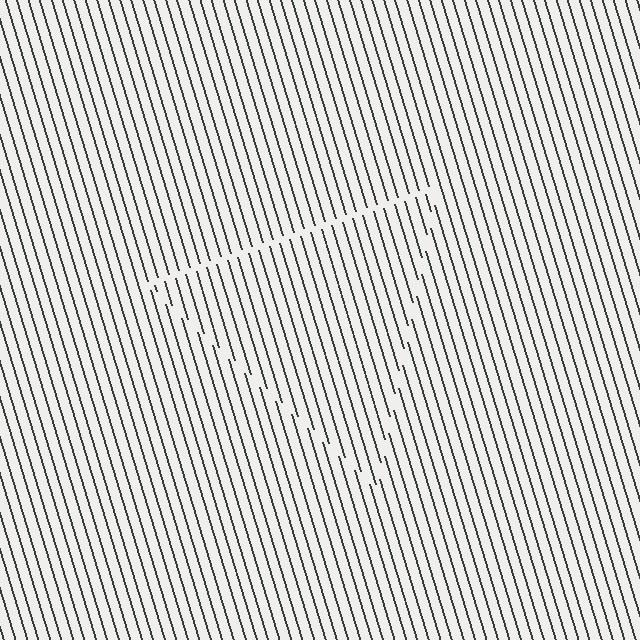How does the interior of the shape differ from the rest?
The interior of the shape contains the same grating, shifted by half a period — the contour is defined by the phase discontinuity where line-ends from the inner and outer gratings abut.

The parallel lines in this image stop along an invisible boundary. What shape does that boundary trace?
An illusory triangle. The interior of the shape contains the same grating, shifted by half a period — the contour is defined by the phase discontinuity where line-ends from the inner and outer gratings abut.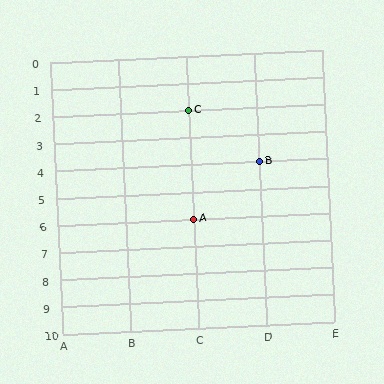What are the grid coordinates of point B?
Point B is at grid coordinates (D, 4).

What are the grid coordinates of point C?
Point C is at grid coordinates (C, 2).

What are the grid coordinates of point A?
Point A is at grid coordinates (C, 6).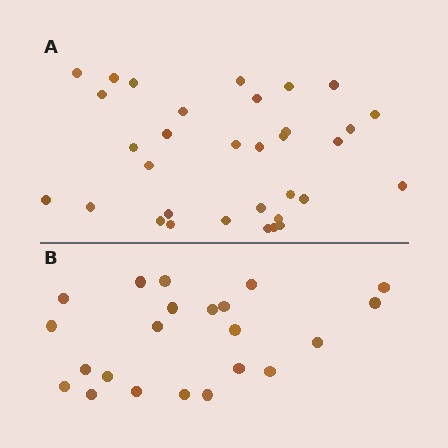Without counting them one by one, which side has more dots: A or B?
Region A (the top region) has more dots.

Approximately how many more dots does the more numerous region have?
Region A has roughly 12 or so more dots than region B.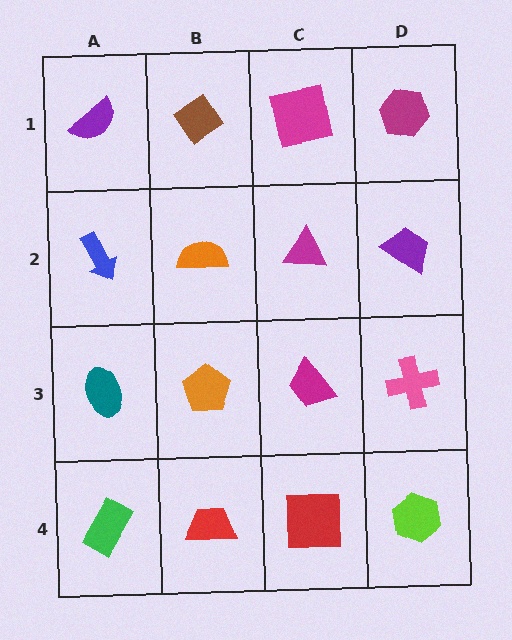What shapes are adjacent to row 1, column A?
A blue arrow (row 2, column A), a brown diamond (row 1, column B).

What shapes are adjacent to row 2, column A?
A purple semicircle (row 1, column A), a teal ellipse (row 3, column A), an orange semicircle (row 2, column B).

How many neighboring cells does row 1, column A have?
2.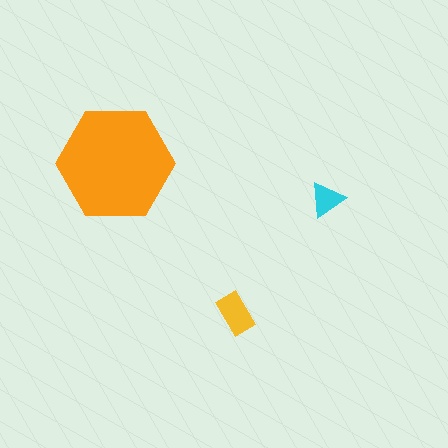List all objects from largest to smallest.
The orange hexagon, the yellow rectangle, the cyan triangle.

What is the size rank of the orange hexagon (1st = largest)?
1st.